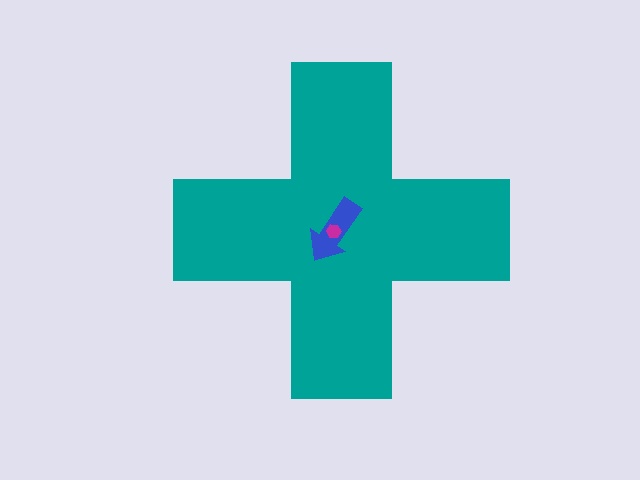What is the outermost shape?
The teal cross.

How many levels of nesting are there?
3.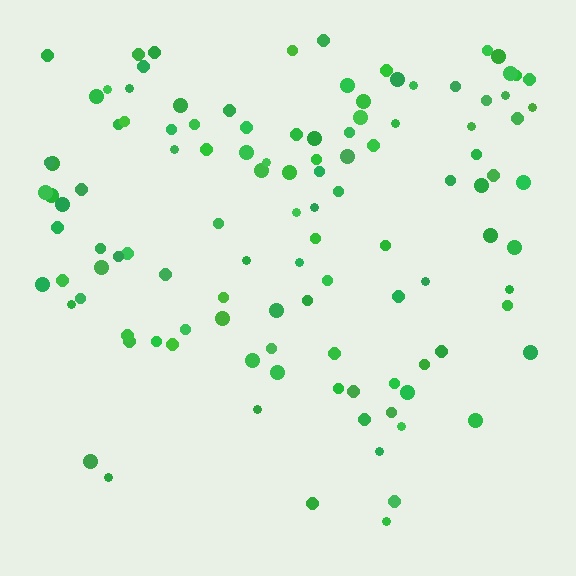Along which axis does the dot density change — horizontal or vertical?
Vertical.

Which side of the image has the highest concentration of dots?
The top.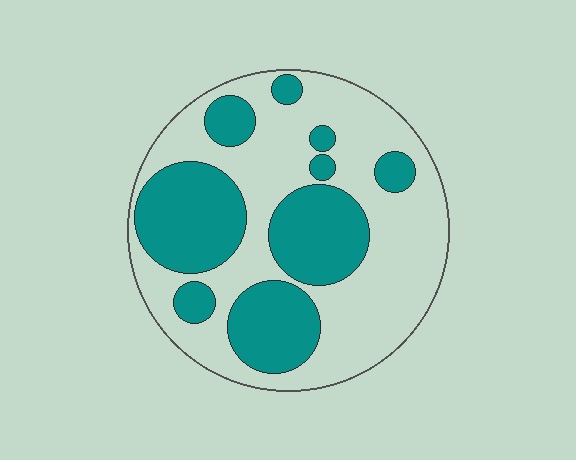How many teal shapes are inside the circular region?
9.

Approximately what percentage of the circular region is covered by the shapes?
Approximately 40%.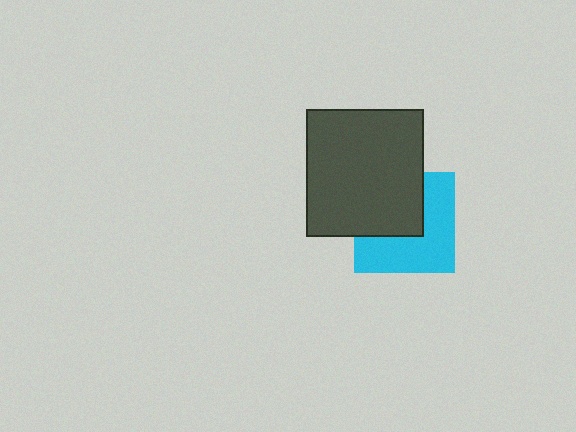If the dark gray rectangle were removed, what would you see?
You would see the complete cyan square.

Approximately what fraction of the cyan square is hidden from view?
Roughly 44% of the cyan square is hidden behind the dark gray rectangle.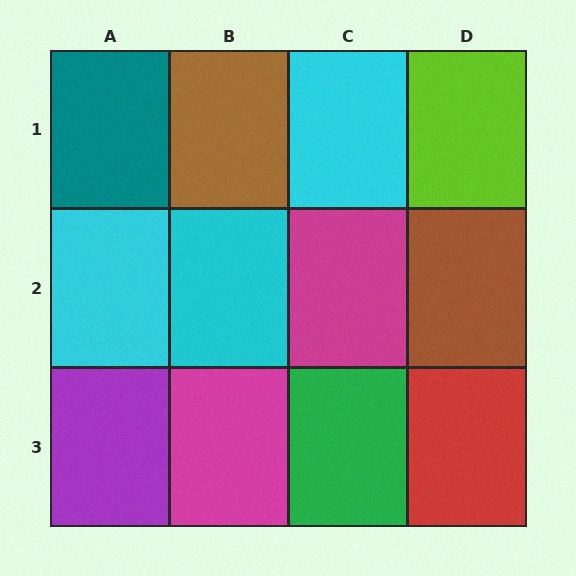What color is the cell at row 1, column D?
Lime.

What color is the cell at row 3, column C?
Green.